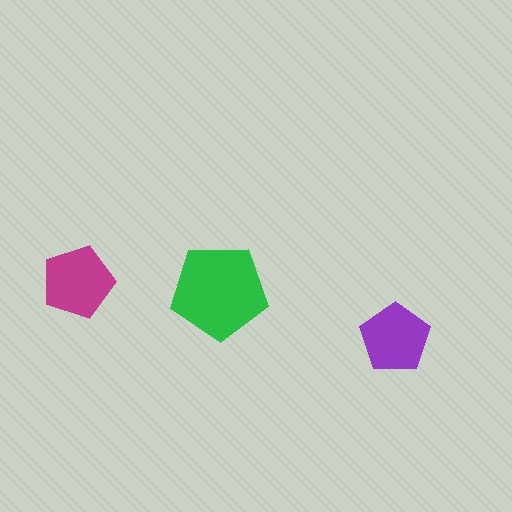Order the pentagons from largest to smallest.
the green one, the magenta one, the purple one.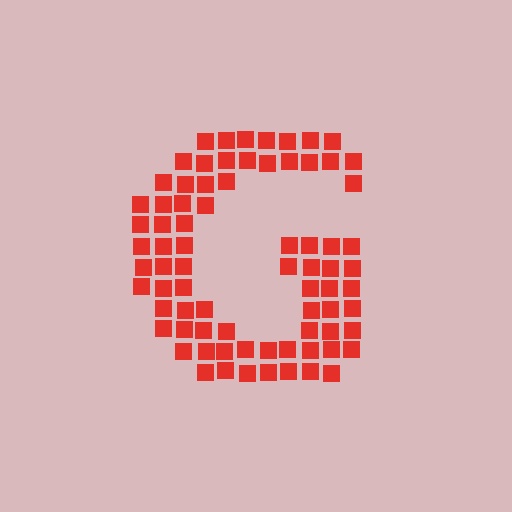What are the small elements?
The small elements are squares.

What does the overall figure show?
The overall figure shows the letter G.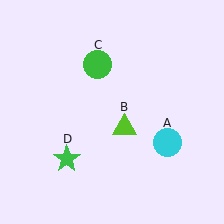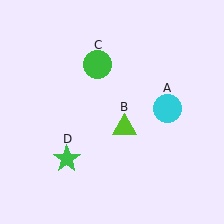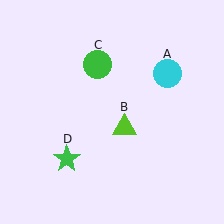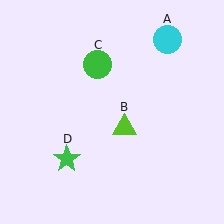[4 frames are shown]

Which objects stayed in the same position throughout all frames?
Lime triangle (object B) and green circle (object C) and green star (object D) remained stationary.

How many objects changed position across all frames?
1 object changed position: cyan circle (object A).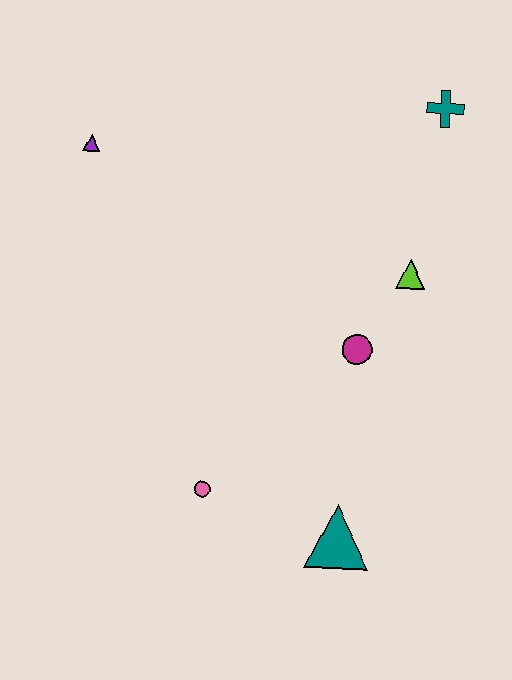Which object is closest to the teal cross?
The lime triangle is closest to the teal cross.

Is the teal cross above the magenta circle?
Yes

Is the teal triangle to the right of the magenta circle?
No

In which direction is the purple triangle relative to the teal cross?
The purple triangle is to the left of the teal cross.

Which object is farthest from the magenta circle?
The purple triangle is farthest from the magenta circle.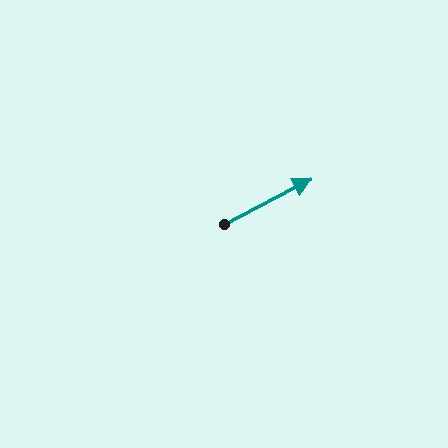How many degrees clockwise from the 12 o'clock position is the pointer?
Approximately 63 degrees.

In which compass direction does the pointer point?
Northeast.